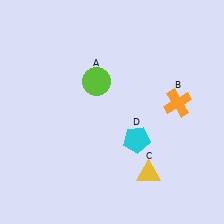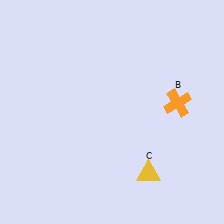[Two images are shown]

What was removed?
The cyan pentagon (D), the lime circle (A) were removed in Image 2.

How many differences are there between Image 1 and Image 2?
There are 2 differences between the two images.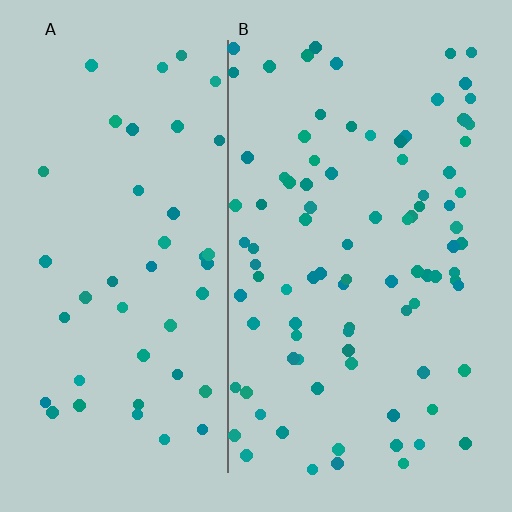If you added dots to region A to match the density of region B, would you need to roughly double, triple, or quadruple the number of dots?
Approximately double.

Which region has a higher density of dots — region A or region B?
B (the right).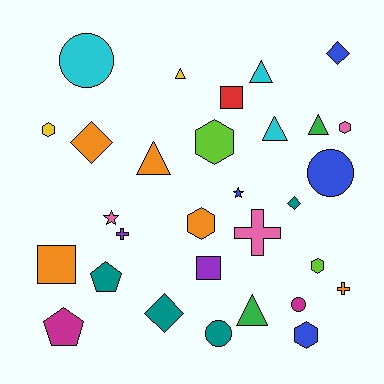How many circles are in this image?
There are 4 circles.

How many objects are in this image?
There are 30 objects.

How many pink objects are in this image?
There are 3 pink objects.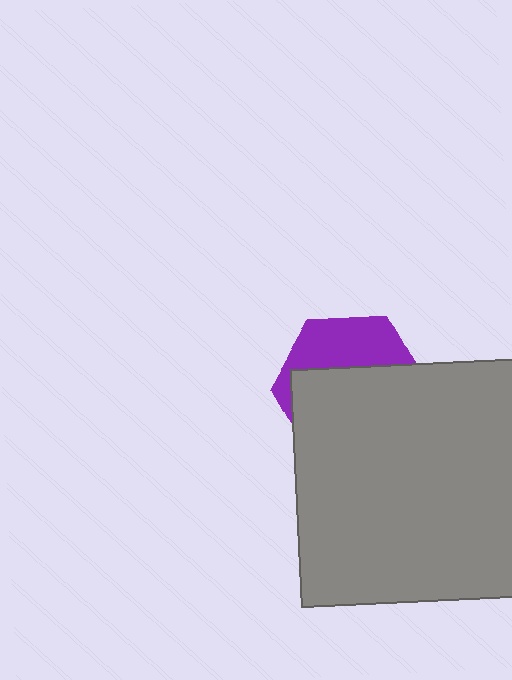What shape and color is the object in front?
The object in front is a gray square.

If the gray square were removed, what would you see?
You would see the complete purple hexagon.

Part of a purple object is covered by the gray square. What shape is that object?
It is a hexagon.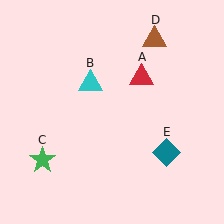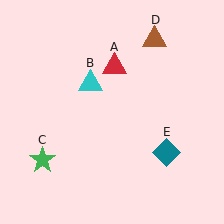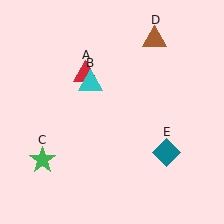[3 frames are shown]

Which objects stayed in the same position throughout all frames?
Cyan triangle (object B) and green star (object C) and brown triangle (object D) and teal diamond (object E) remained stationary.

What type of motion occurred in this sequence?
The red triangle (object A) rotated counterclockwise around the center of the scene.